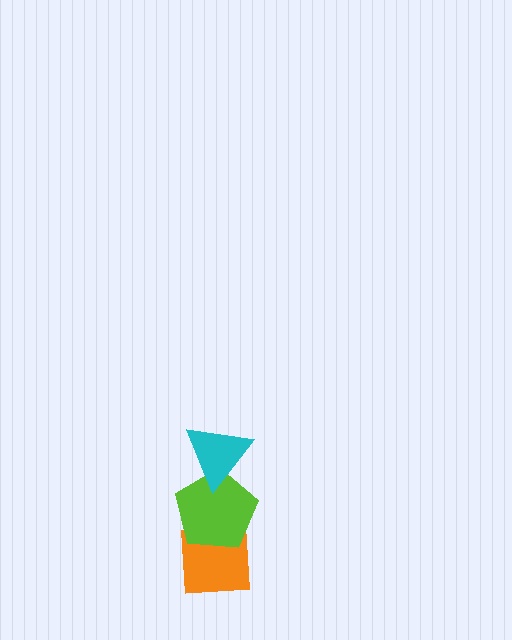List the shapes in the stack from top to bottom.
From top to bottom: the cyan triangle, the lime pentagon, the orange square.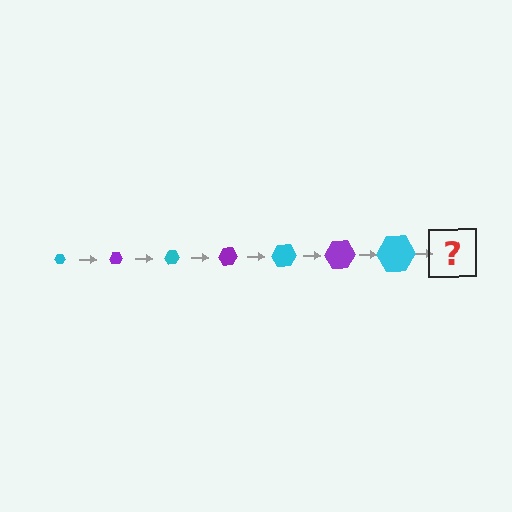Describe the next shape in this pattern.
It should be a purple hexagon, larger than the previous one.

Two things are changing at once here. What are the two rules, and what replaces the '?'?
The two rules are that the hexagon grows larger each step and the color cycles through cyan and purple. The '?' should be a purple hexagon, larger than the previous one.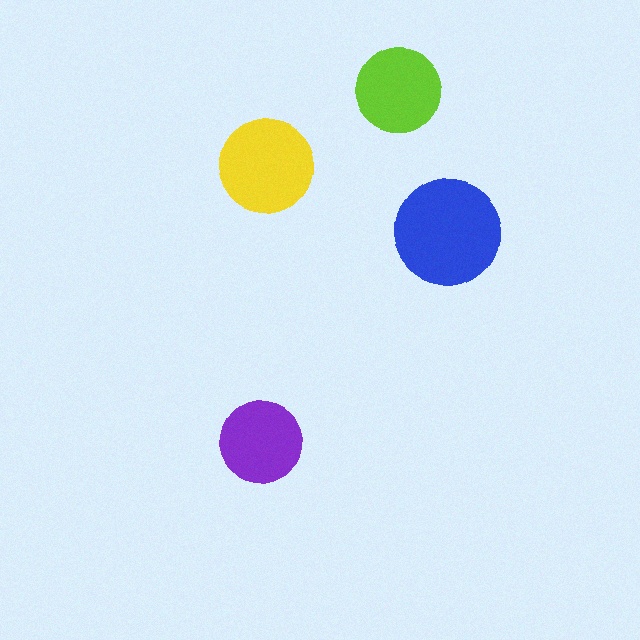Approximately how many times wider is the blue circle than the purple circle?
About 1.5 times wider.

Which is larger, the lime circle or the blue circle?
The blue one.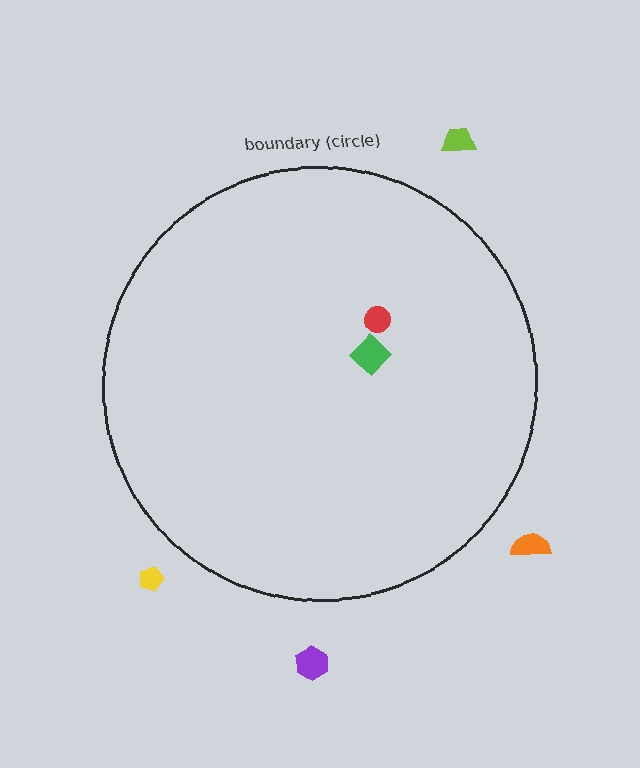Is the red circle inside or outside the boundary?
Inside.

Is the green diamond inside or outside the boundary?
Inside.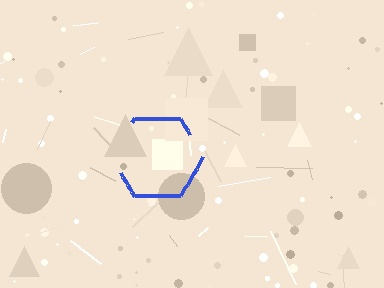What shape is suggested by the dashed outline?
The dashed outline suggests a hexagon.